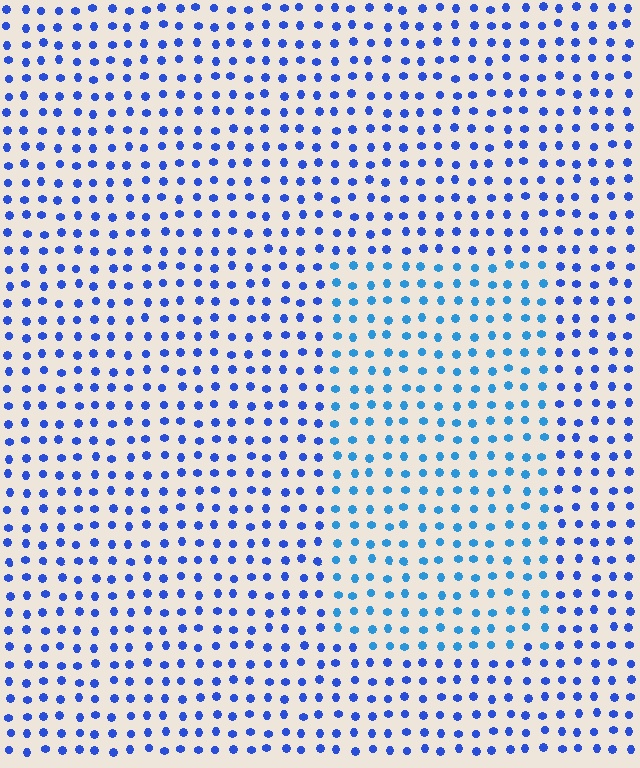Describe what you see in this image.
The image is filled with small blue elements in a uniform arrangement. A rectangle-shaped region is visible where the elements are tinted to a slightly different hue, forming a subtle color boundary.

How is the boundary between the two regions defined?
The boundary is defined purely by a slight shift in hue (about 25 degrees). Spacing, size, and orientation are identical on both sides.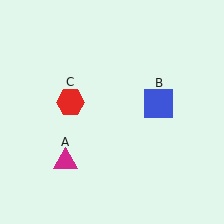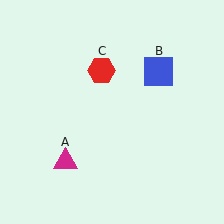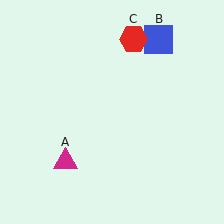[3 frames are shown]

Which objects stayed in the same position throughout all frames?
Magenta triangle (object A) remained stationary.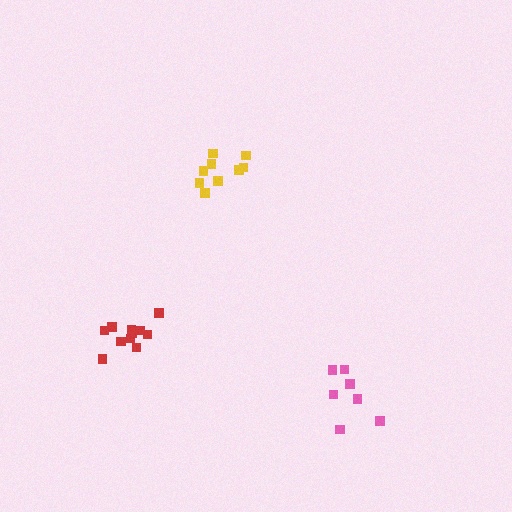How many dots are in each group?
Group 1: 9 dots, Group 2: 11 dots, Group 3: 7 dots (27 total).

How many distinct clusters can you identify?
There are 3 distinct clusters.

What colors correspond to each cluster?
The clusters are colored: yellow, red, pink.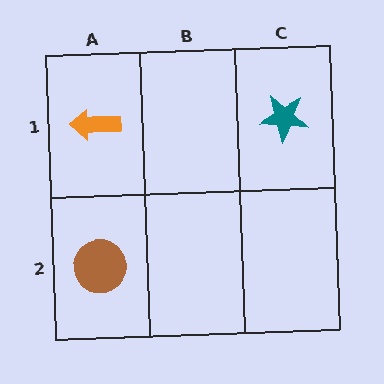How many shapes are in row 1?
2 shapes.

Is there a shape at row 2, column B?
No, that cell is empty.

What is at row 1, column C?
A teal star.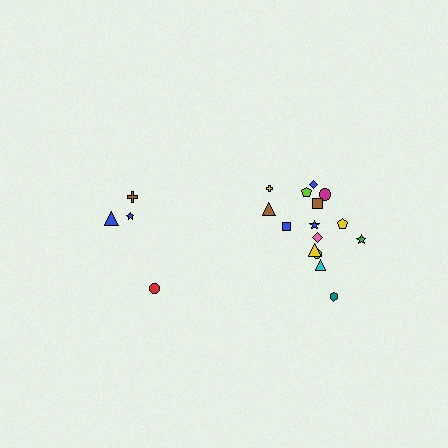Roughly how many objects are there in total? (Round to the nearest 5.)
Roughly 20 objects in total.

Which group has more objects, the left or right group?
The right group.